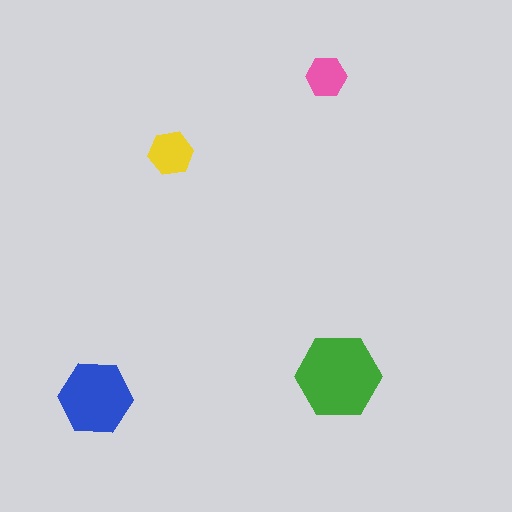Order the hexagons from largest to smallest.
the green one, the blue one, the yellow one, the pink one.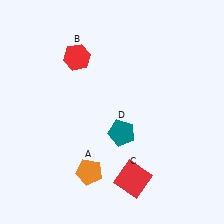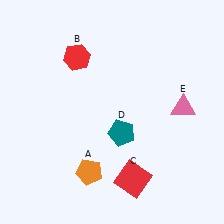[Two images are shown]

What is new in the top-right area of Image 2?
A pink triangle (E) was added in the top-right area of Image 2.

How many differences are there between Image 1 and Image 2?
There is 1 difference between the two images.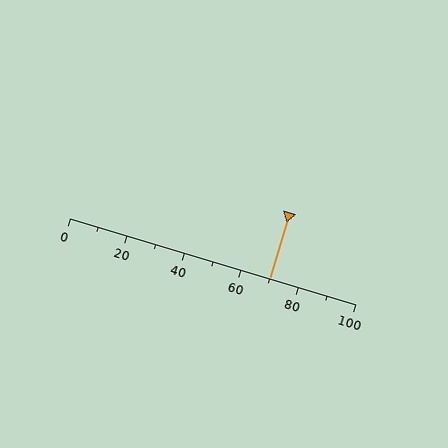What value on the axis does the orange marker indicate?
The marker indicates approximately 70.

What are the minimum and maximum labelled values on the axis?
The axis runs from 0 to 100.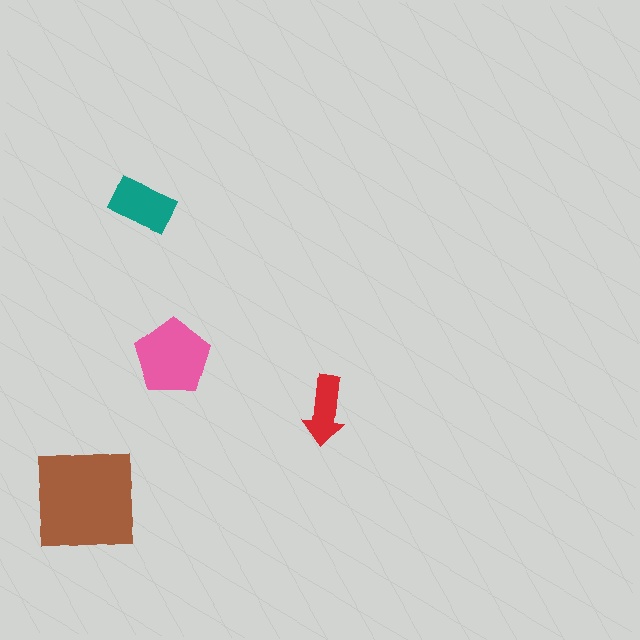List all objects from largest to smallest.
The brown square, the pink pentagon, the teal rectangle, the red arrow.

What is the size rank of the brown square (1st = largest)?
1st.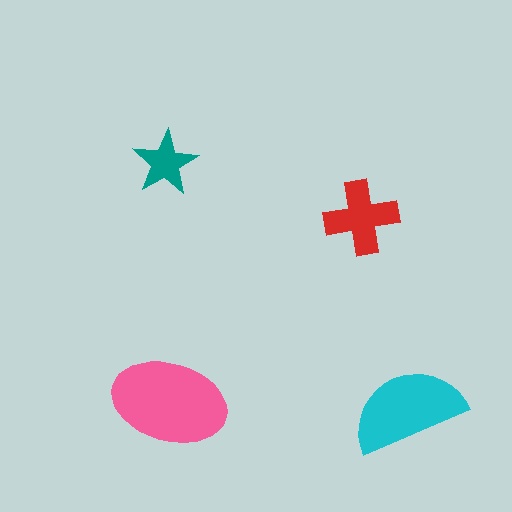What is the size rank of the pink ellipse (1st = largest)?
1st.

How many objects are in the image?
There are 4 objects in the image.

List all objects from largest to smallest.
The pink ellipse, the cyan semicircle, the red cross, the teal star.